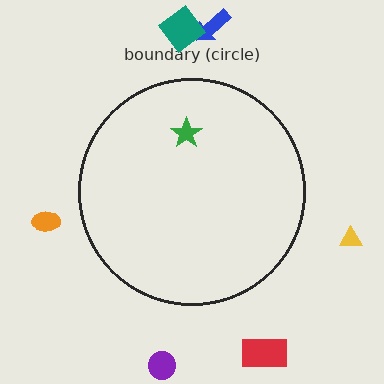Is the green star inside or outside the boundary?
Inside.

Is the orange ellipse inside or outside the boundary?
Outside.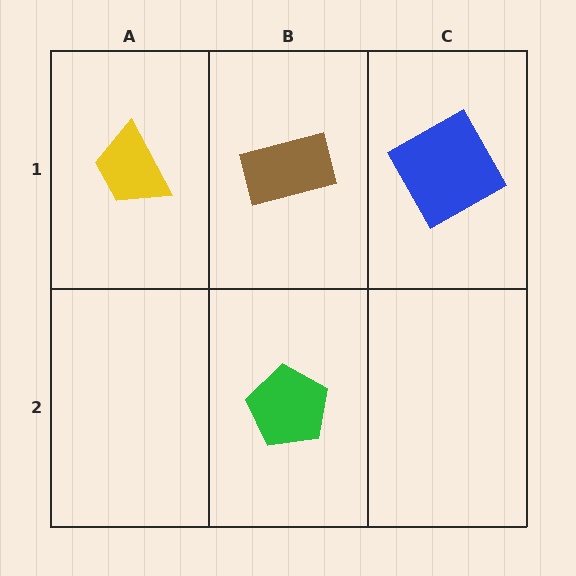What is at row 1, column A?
A yellow trapezoid.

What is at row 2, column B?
A green pentagon.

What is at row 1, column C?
A blue square.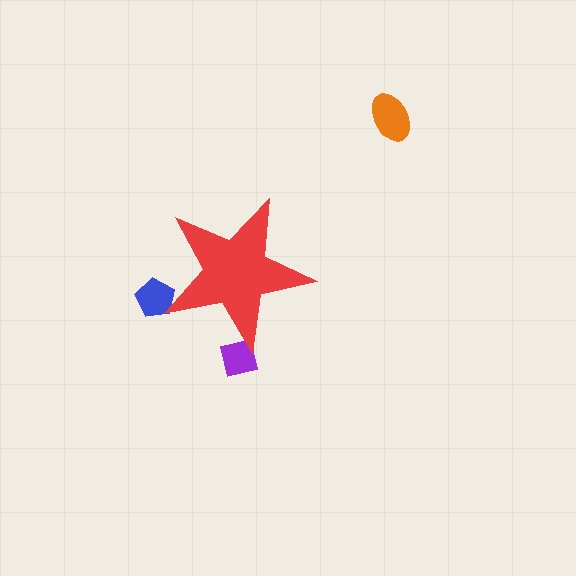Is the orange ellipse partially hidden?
No, the orange ellipse is fully visible.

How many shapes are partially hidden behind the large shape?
2 shapes are partially hidden.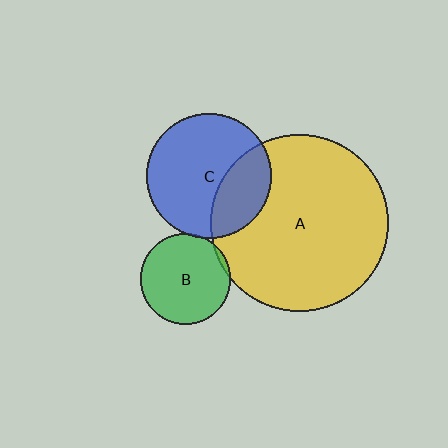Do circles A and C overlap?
Yes.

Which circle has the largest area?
Circle A (yellow).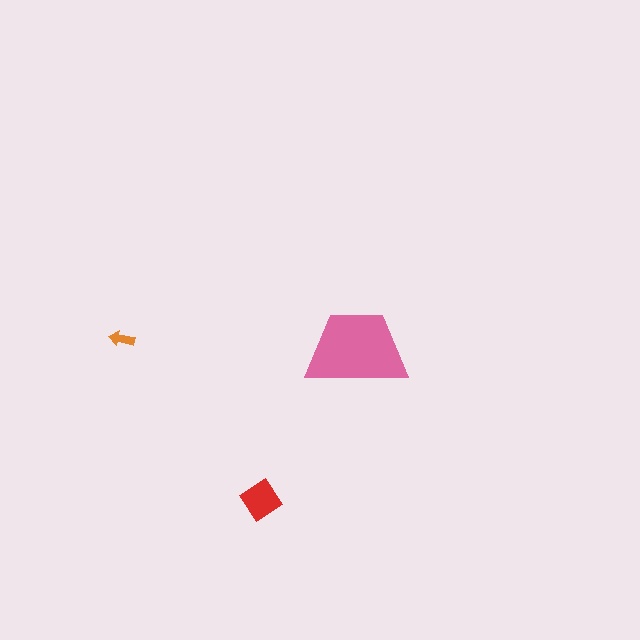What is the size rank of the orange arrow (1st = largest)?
3rd.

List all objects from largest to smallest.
The pink trapezoid, the red diamond, the orange arrow.